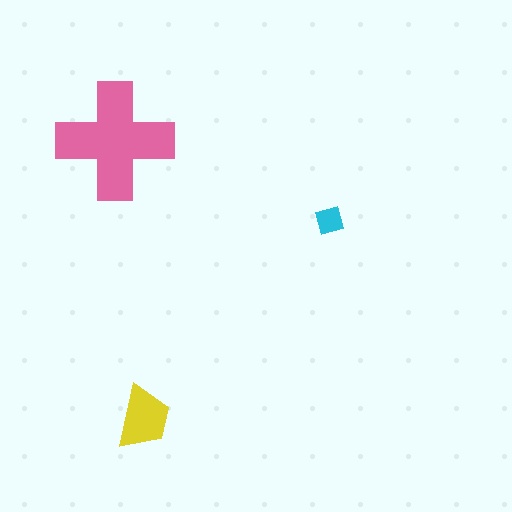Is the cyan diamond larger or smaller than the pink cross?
Smaller.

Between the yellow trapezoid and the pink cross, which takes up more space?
The pink cross.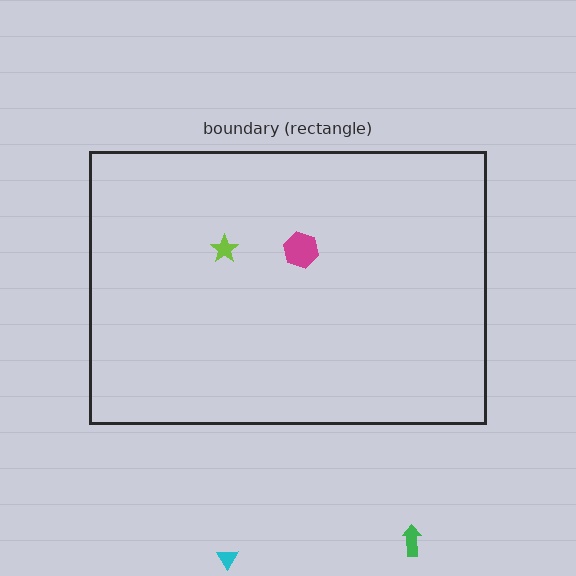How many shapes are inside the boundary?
2 inside, 2 outside.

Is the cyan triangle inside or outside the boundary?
Outside.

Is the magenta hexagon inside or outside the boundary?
Inside.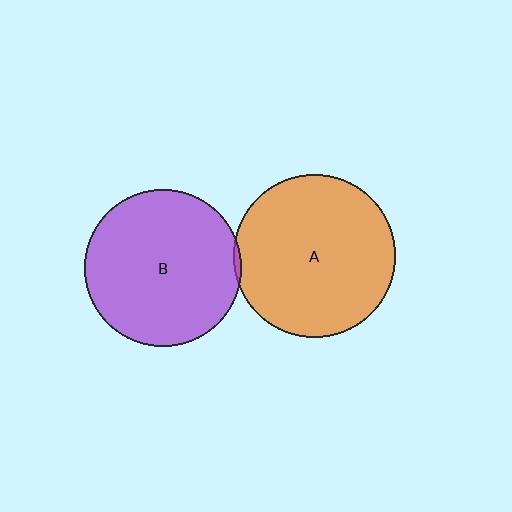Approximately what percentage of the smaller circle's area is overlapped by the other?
Approximately 5%.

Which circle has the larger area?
Circle A (orange).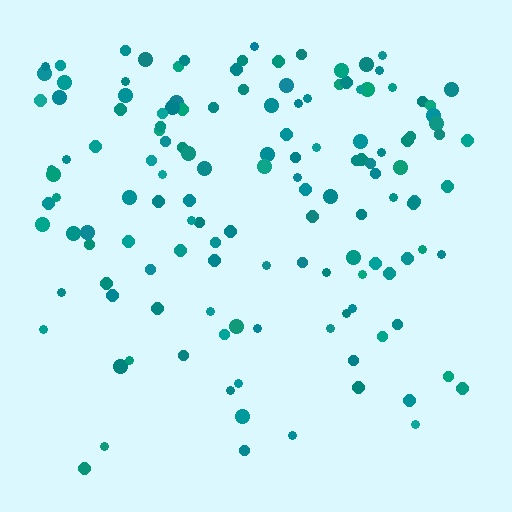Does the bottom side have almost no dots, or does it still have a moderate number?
Still a moderate number, just noticeably fewer than the top.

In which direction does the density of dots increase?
From bottom to top, with the top side densest.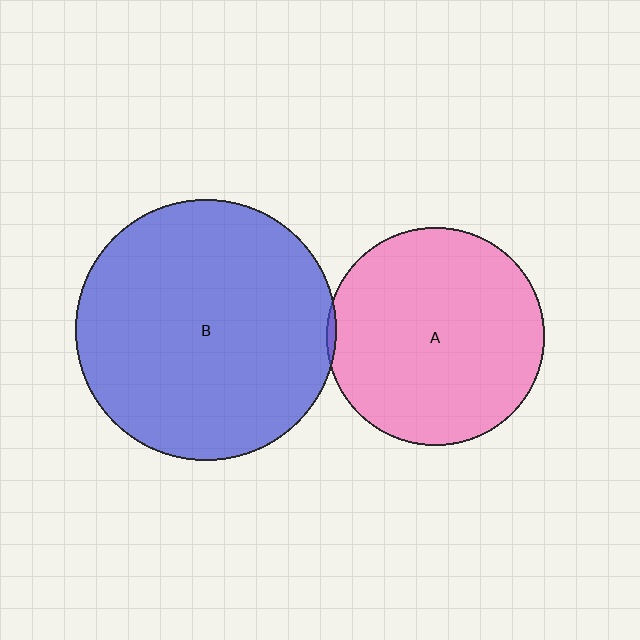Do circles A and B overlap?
Yes.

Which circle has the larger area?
Circle B (blue).